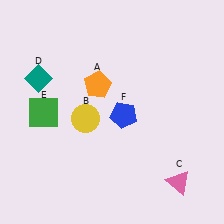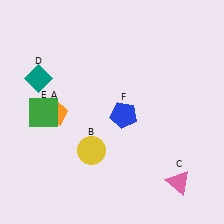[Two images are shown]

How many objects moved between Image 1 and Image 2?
2 objects moved between the two images.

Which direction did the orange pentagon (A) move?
The orange pentagon (A) moved left.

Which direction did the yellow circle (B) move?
The yellow circle (B) moved down.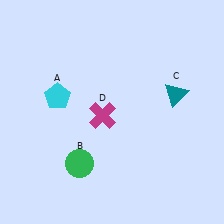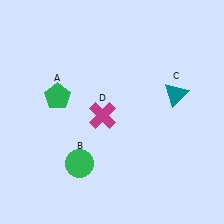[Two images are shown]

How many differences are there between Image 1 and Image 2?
There is 1 difference between the two images.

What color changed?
The pentagon (A) changed from cyan in Image 1 to green in Image 2.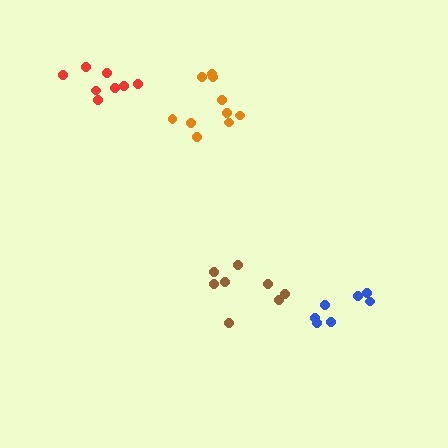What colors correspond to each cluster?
The clusters are colored: brown, red, orange, blue.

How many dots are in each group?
Group 1: 8 dots, Group 2: 8 dots, Group 3: 10 dots, Group 4: 7 dots (33 total).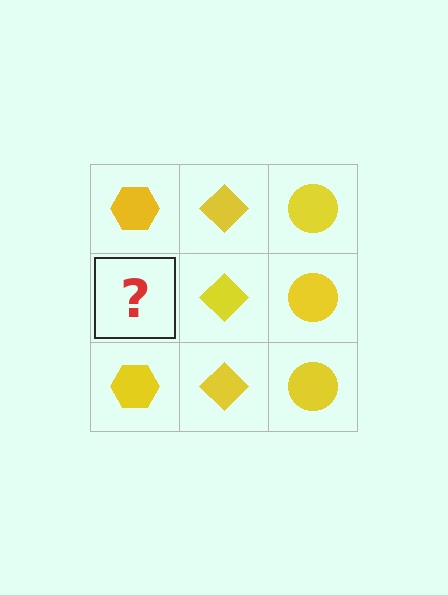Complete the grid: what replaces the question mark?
The question mark should be replaced with a yellow hexagon.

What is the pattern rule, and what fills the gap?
The rule is that each column has a consistent shape. The gap should be filled with a yellow hexagon.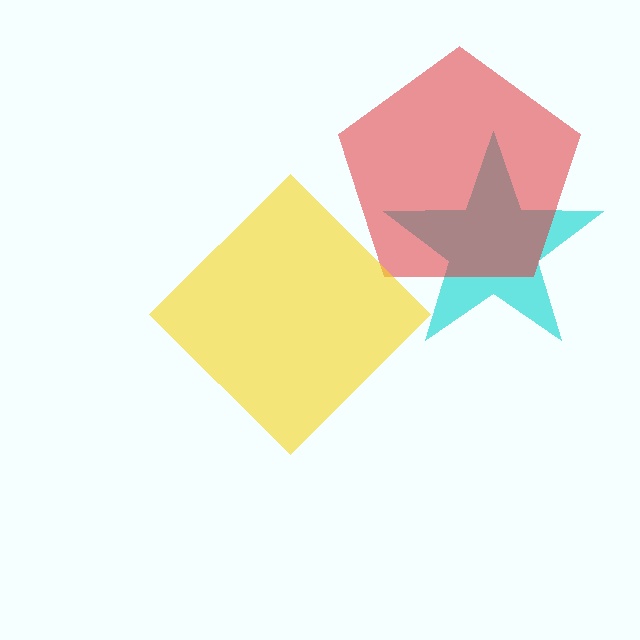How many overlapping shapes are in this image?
There are 3 overlapping shapes in the image.